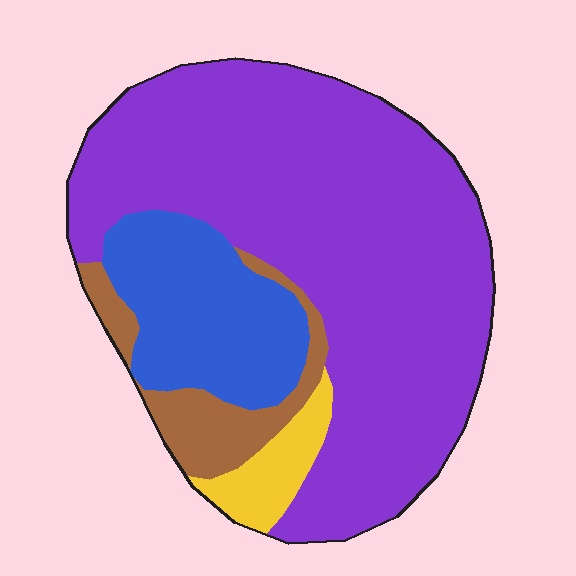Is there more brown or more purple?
Purple.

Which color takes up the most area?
Purple, at roughly 65%.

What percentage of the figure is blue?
Blue takes up about one sixth (1/6) of the figure.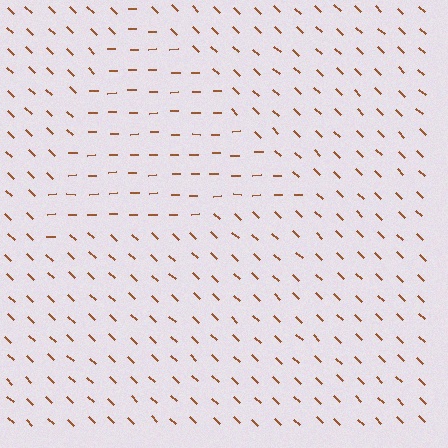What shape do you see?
I see a triangle.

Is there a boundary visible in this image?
Yes, there is a texture boundary formed by a change in line orientation.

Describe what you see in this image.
The image is filled with small brown line segments. A triangle region in the image has lines oriented differently from the surrounding lines, creating a visible texture boundary.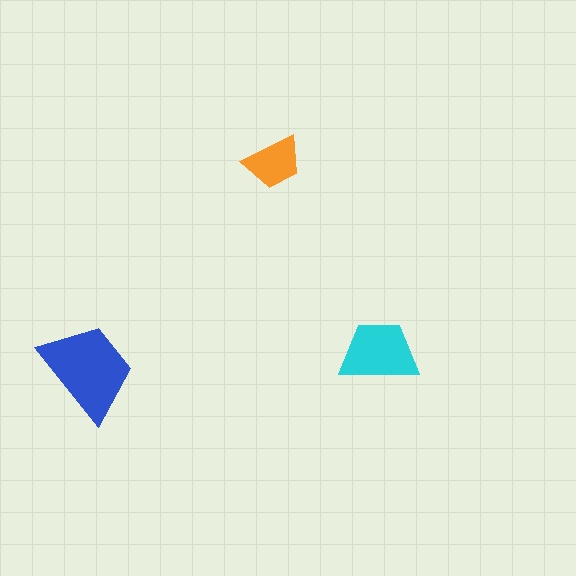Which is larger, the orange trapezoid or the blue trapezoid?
The blue one.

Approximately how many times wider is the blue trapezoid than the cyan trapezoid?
About 1.5 times wider.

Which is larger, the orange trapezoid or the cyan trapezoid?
The cyan one.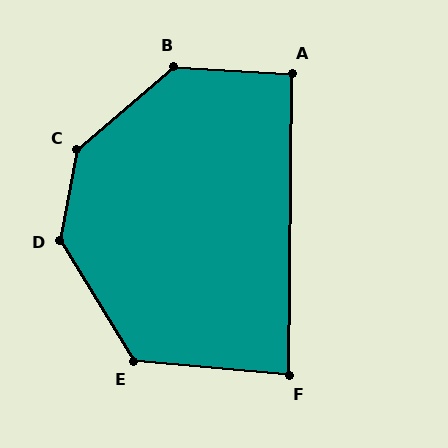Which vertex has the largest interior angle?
C, at approximately 141 degrees.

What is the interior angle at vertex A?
Approximately 93 degrees (approximately right).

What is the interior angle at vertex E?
Approximately 126 degrees (obtuse).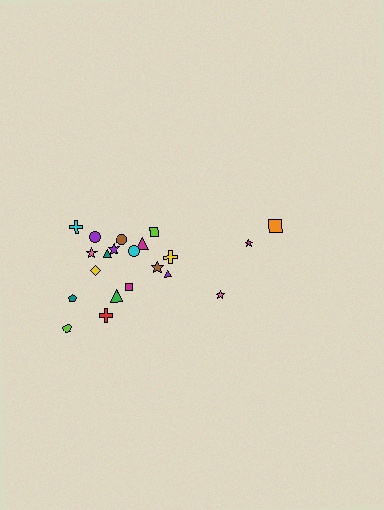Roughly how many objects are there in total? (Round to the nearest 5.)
Roughly 20 objects in total.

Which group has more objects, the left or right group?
The left group.